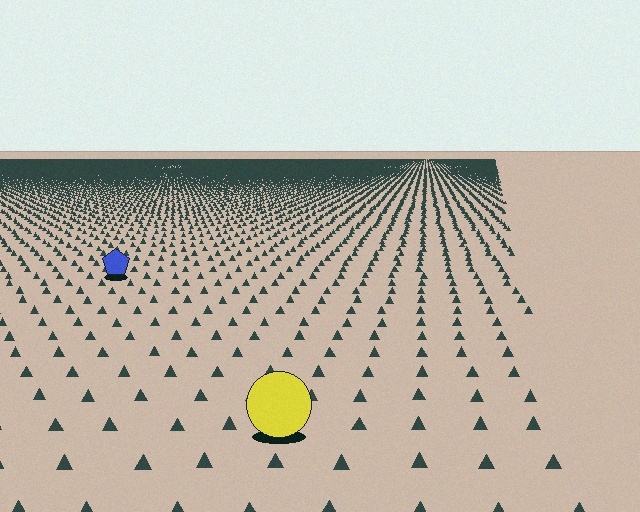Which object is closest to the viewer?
The yellow circle is closest. The texture marks near it are larger and more spread out.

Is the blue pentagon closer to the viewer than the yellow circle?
No. The yellow circle is closer — you can tell from the texture gradient: the ground texture is coarser near it.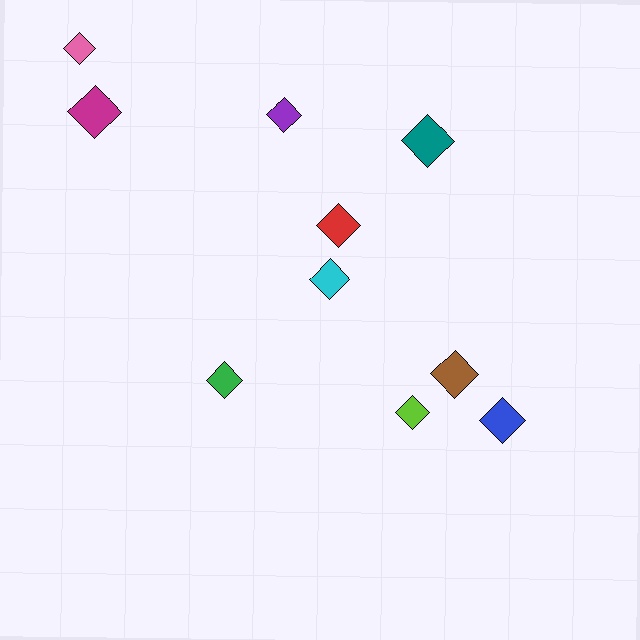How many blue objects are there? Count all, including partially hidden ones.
There is 1 blue object.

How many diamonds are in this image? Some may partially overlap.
There are 10 diamonds.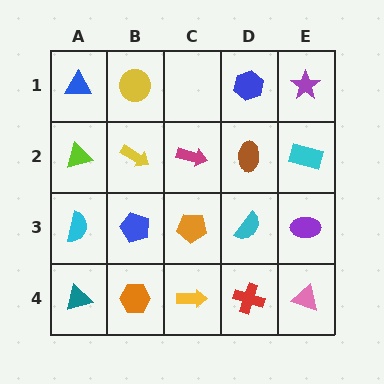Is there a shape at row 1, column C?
No, that cell is empty.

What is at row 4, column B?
An orange hexagon.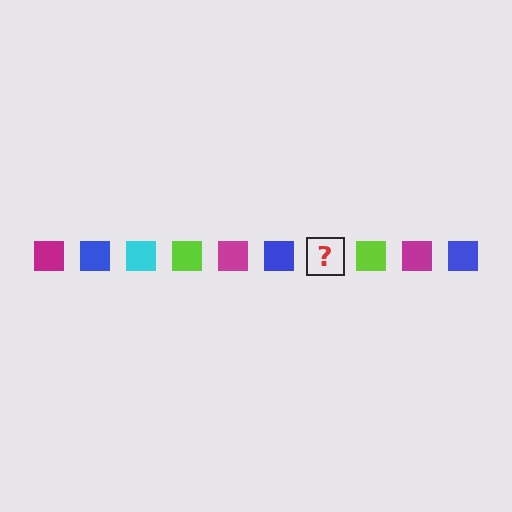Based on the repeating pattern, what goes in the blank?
The blank should be a cyan square.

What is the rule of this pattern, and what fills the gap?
The rule is that the pattern cycles through magenta, blue, cyan, lime squares. The gap should be filled with a cyan square.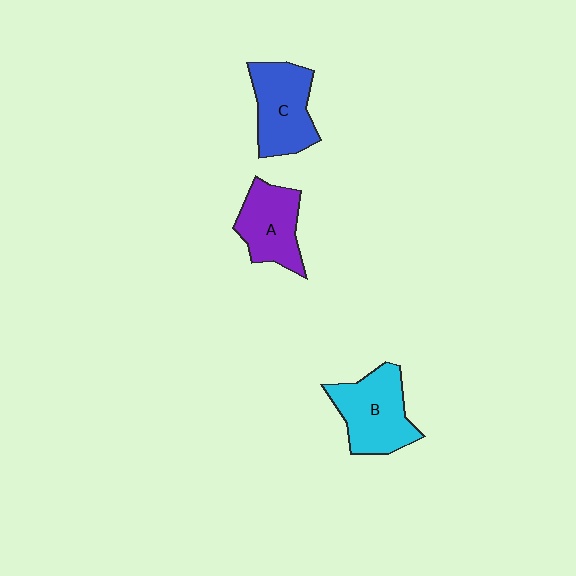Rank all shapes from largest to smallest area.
From largest to smallest: B (cyan), C (blue), A (purple).